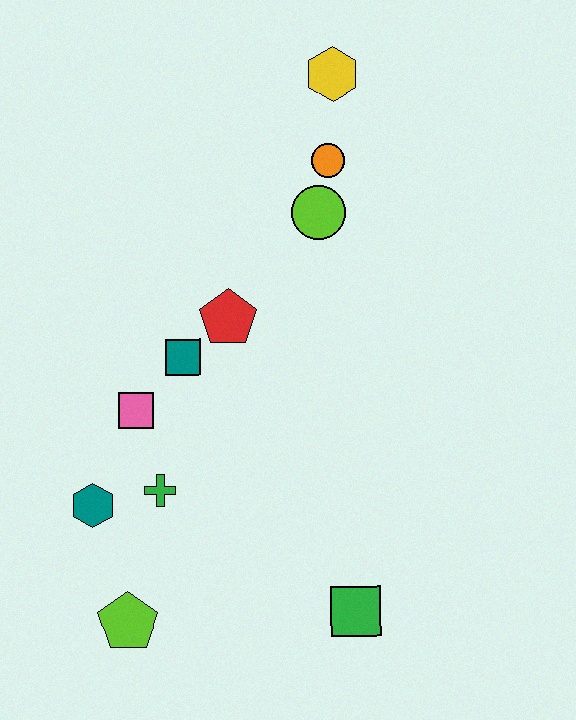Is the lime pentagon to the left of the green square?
Yes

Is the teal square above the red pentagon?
No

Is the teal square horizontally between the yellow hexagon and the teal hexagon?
Yes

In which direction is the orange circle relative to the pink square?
The orange circle is above the pink square.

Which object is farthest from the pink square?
The yellow hexagon is farthest from the pink square.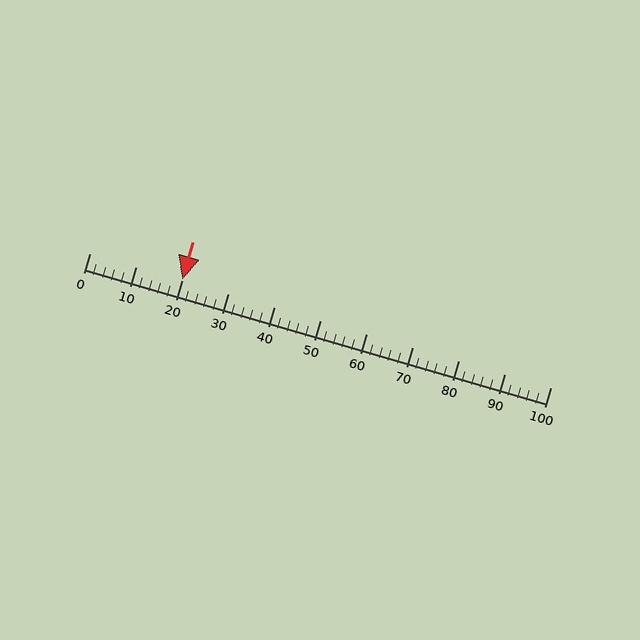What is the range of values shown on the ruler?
The ruler shows values from 0 to 100.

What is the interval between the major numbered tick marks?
The major tick marks are spaced 10 units apart.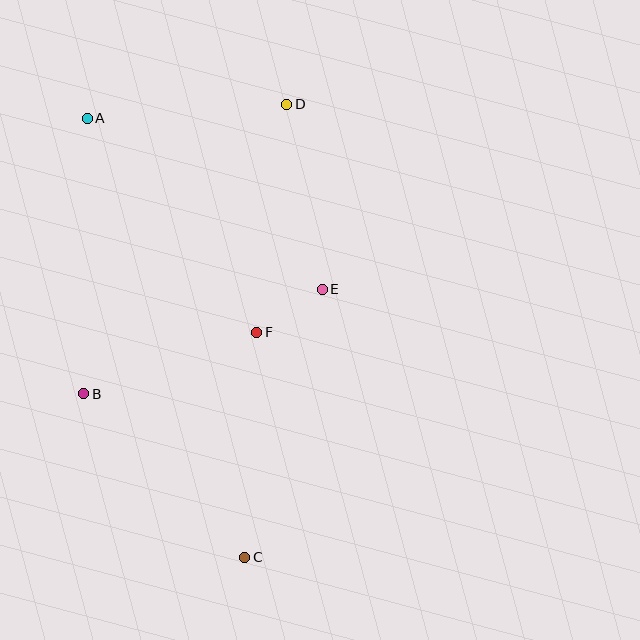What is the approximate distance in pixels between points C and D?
The distance between C and D is approximately 455 pixels.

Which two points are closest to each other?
Points E and F are closest to each other.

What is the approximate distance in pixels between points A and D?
The distance between A and D is approximately 200 pixels.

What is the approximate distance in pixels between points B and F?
The distance between B and F is approximately 184 pixels.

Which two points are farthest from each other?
Points A and C are farthest from each other.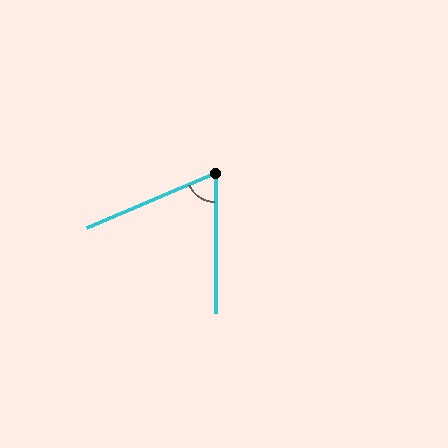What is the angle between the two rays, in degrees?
Approximately 67 degrees.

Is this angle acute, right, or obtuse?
It is acute.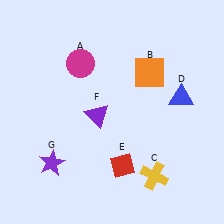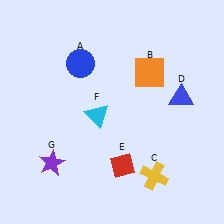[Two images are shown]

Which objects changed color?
A changed from magenta to blue. F changed from purple to cyan.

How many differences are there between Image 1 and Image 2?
There are 2 differences between the two images.